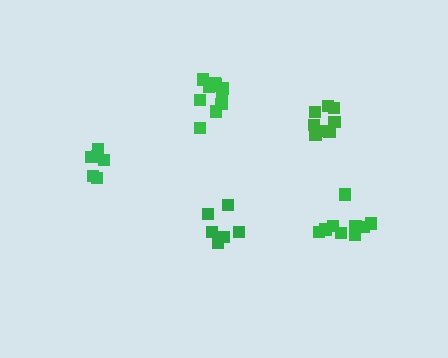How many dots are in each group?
Group 1: 7 dots, Group 2: 9 dots, Group 3: 6 dots, Group 4: 9 dots, Group 5: 11 dots (42 total).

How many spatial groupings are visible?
There are 5 spatial groupings.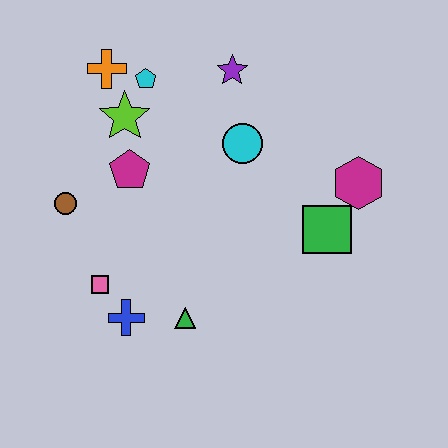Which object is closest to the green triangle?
The blue cross is closest to the green triangle.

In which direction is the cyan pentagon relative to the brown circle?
The cyan pentagon is above the brown circle.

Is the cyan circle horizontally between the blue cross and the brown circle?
No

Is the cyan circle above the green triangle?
Yes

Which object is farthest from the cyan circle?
The blue cross is farthest from the cyan circle.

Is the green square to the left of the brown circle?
No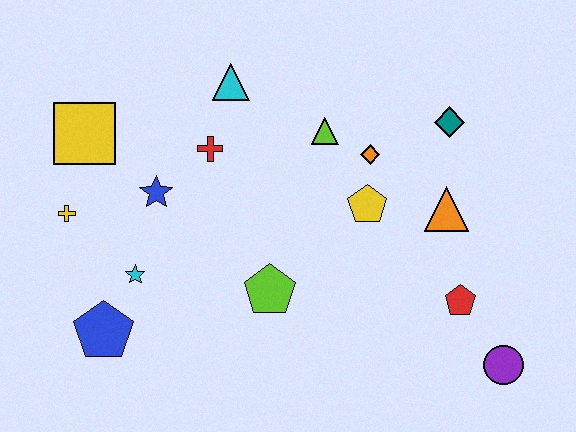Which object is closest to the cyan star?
The blue pentagon is closest to the cyan star.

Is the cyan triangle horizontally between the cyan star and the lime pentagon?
Yes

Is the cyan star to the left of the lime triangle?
Yes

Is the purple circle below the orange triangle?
Yes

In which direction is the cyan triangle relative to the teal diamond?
The cyan triangle is to the left of the teal diamond.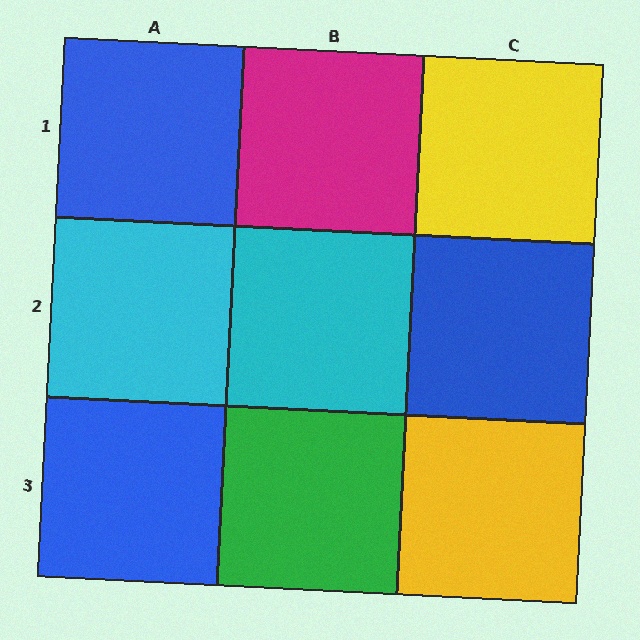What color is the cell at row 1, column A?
Blue.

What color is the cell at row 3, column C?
Yellow.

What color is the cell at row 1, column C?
Yellow.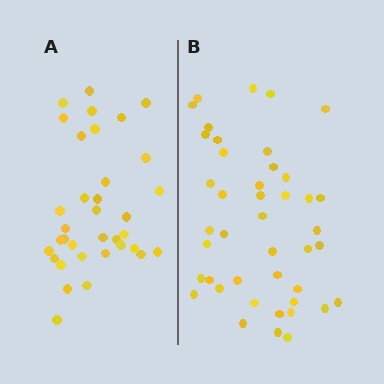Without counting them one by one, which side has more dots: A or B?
Region B (the right region) has more dots.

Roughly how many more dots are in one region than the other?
Region B has roughly 8 or so more dots than region A.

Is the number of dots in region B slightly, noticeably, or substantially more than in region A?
Region B has only slightly more — the two regions are fairly close. The ratio is roughly 1.2 to 1.